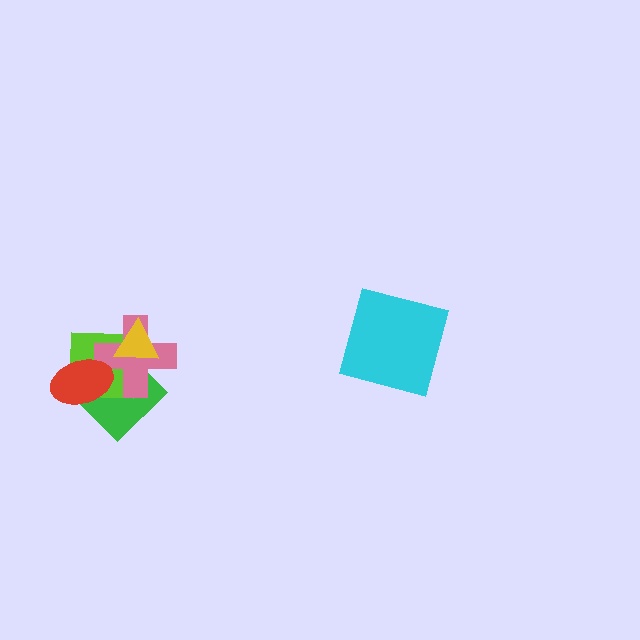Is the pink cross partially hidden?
Yes, it is partially covered by another shape.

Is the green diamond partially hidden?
Yes, it is partially covered by another shape.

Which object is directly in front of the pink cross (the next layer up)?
The red ellipse is directly in front of the pink cross.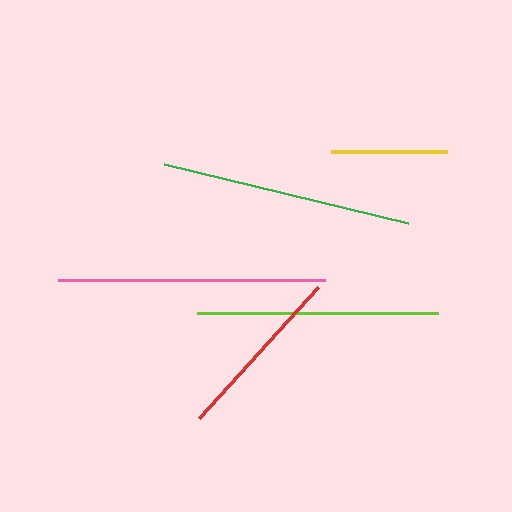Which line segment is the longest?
The pink line is the longest at approximately 267 pixels.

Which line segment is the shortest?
The yellow line is the shortest at approximately 116 pixels.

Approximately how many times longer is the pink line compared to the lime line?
The pink line is approximately 1.1 times the length of the lime line.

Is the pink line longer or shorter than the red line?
The pink line is longer than the red line.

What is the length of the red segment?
The red segment is approximately 177 pixels long.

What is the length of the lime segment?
The lime segment is approximately 241 pixels long.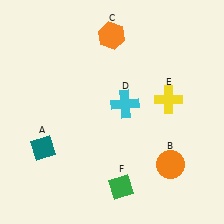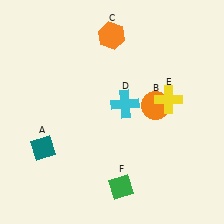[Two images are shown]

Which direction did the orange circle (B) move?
The orange circle (B) moved up.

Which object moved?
The orange circle (B) moved up.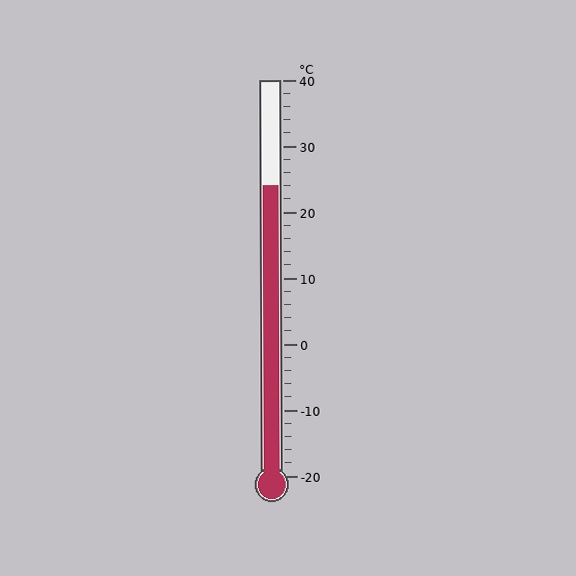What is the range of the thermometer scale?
The thermometer scale ranges from -20°C to 40°C.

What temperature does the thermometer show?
The thermometer shows approximately 24°C.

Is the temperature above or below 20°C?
The temperature is above 20°C.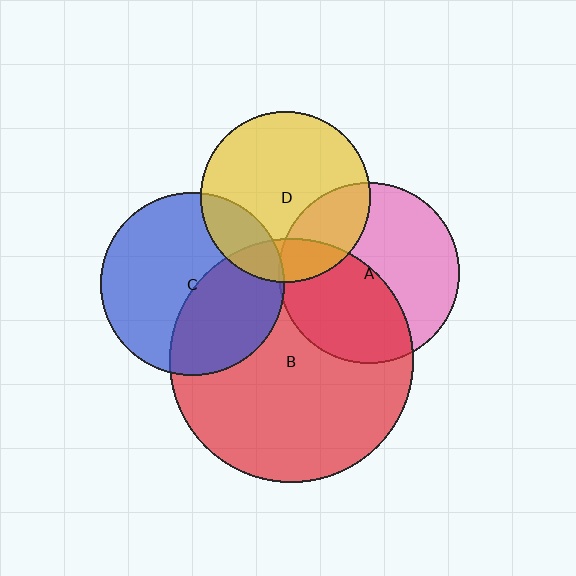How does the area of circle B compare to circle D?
Approximately 2.0 times.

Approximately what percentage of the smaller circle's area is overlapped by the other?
Approximately 45%.